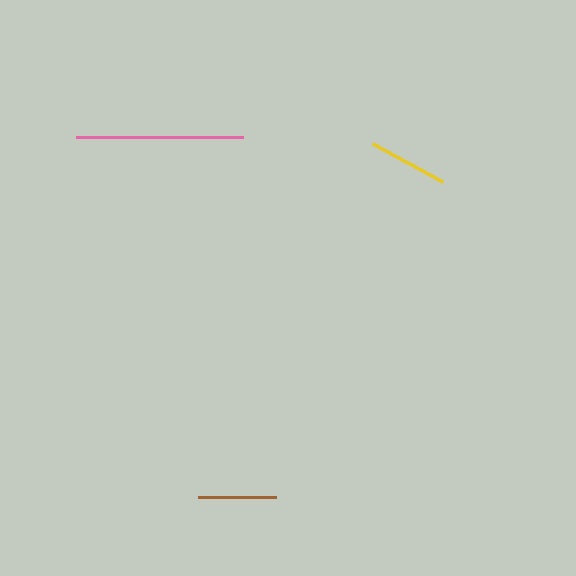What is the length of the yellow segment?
The yellow segment is approximately 79 pixels long.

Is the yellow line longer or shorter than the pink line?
The pink line is longer than the yellow line.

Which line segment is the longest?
The pink line is the longest at approximately 167 pixels.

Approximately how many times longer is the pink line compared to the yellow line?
The pink line is approximately 2.1 times the length of the yellow line.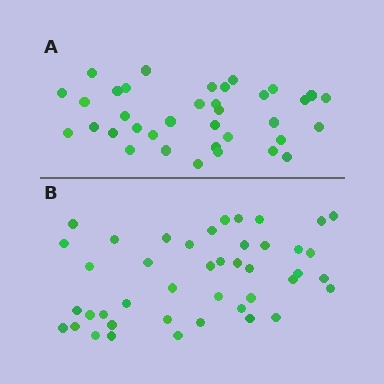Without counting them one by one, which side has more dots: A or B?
Region B (the bottom region) has more dots.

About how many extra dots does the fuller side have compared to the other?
Region B has roughly 8 or so more dots than region A.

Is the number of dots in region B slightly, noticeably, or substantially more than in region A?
Region B has only slightly more — the two regions are fairly close. The ratio is roughly 1.2 to 1.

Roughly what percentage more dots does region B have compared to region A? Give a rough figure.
About 20% more.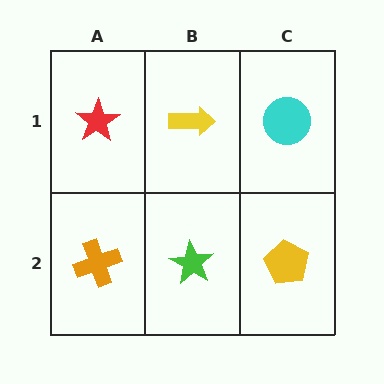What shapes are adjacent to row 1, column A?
An orange cross (row 2, column A), a yellow arrow (row 1, column B).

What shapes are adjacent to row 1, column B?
A green star (row 2, column B), a red star (row 1, column A), a cyan circle (row 1, column C).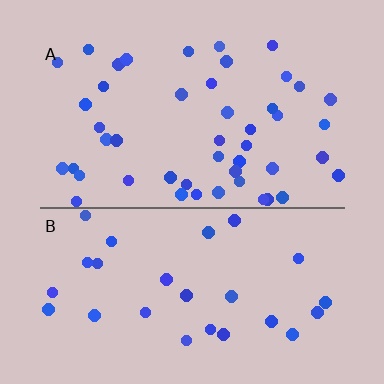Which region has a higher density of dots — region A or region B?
A (the top).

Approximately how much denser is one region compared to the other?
Approximately 1.7× — region A over region B.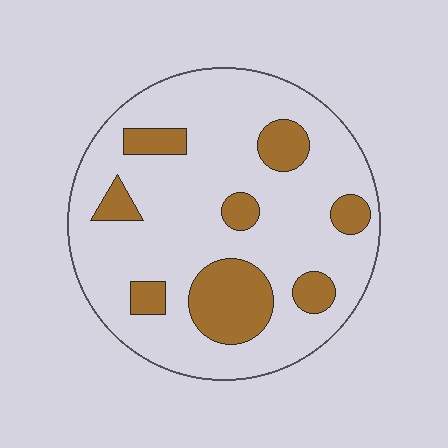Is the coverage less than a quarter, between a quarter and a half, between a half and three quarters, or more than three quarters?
Less than a quarter.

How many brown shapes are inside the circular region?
8.